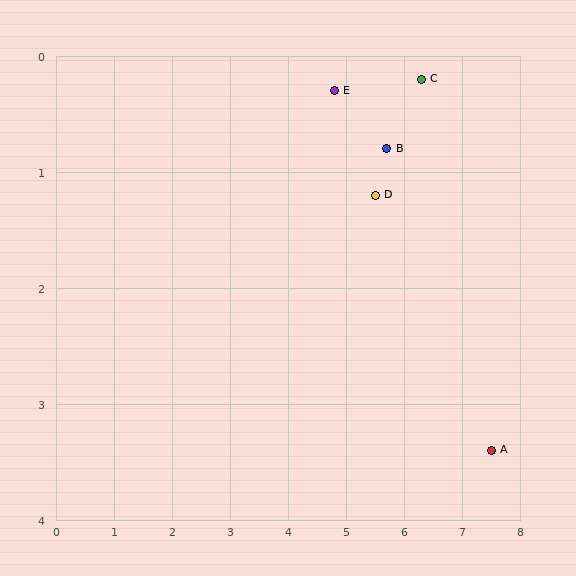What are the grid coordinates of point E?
Point E is at approximately (4.8, 0.3).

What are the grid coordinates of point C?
Point C is at approximately (6.3, 0.2).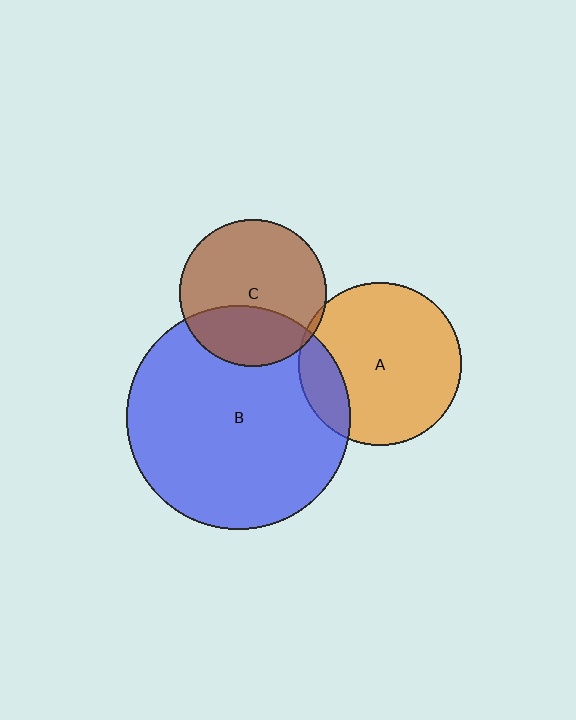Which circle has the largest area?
Circle B (blue).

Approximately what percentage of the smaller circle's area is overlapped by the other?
Approximately 5%.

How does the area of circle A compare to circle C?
Approximately 1.2 times.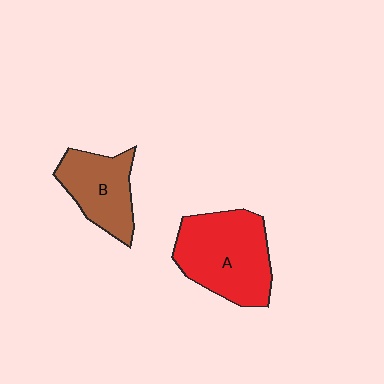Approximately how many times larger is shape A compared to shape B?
Approximately 1.5 times.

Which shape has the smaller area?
Shape B (brown).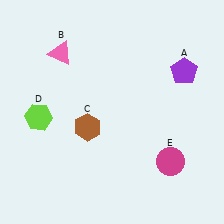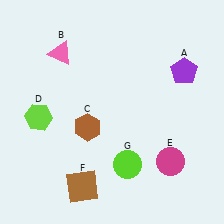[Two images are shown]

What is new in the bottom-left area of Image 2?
A brown square (F) was added in the bottom-left area of Image 2.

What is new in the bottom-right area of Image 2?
A lime circle (G) was added in the bottom-right area of Image 2.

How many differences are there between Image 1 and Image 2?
There are 2 differences between the two images.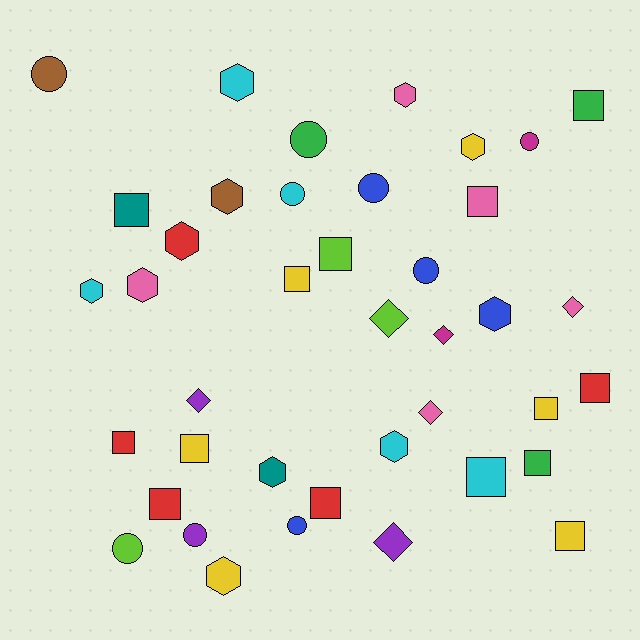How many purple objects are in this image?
There are 3 purple objects.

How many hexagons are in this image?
There are 11 hexagons.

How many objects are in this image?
There are 40 objects.